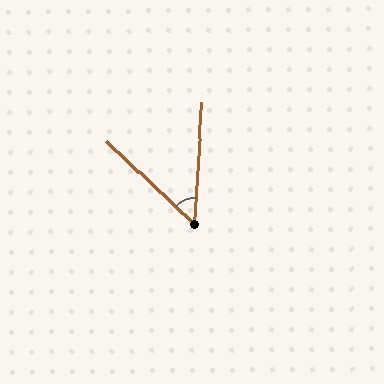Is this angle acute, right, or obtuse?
It is acute.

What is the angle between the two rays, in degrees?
Approximately 50 degrees.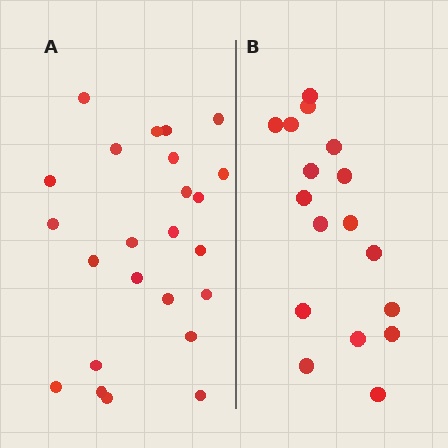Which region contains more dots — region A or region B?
Region A (the left region) has more dots.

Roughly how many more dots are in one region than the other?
Region A has roughly 8 or so more dots than region B.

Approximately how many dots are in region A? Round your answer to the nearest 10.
About 20 dots. (The exact count is 24, which rounds to 20.)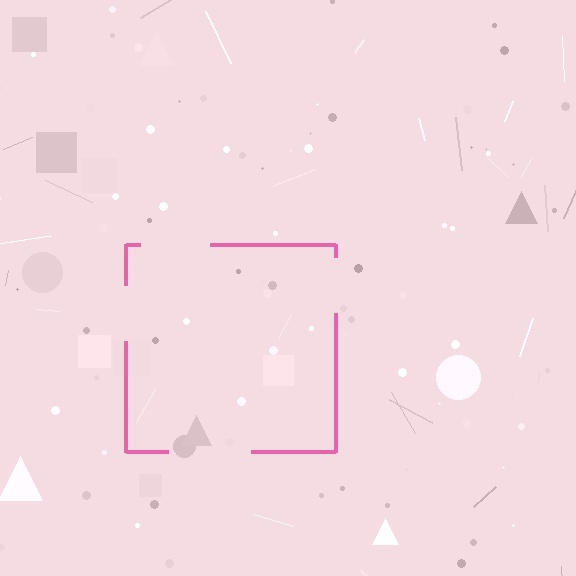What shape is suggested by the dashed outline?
The dashed outline suggests a square.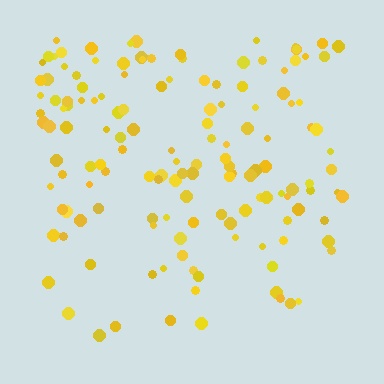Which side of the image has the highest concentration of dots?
The top.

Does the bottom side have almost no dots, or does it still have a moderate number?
Still a moderate number, just noticeably fewer than the top.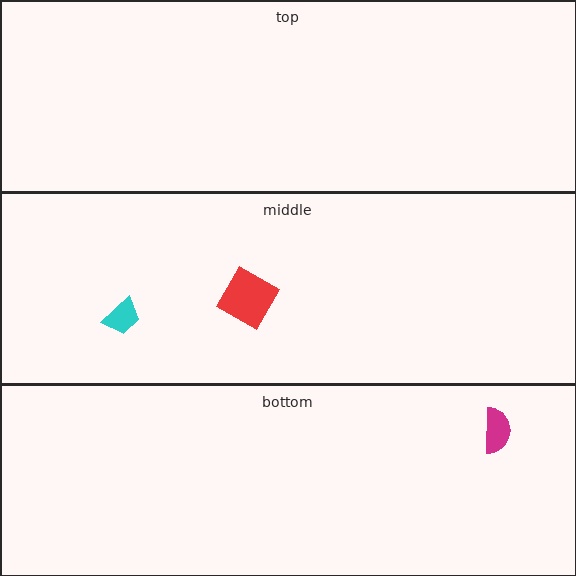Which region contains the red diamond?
The middle region.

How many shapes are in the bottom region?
1.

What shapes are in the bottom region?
The magenta semicircle.